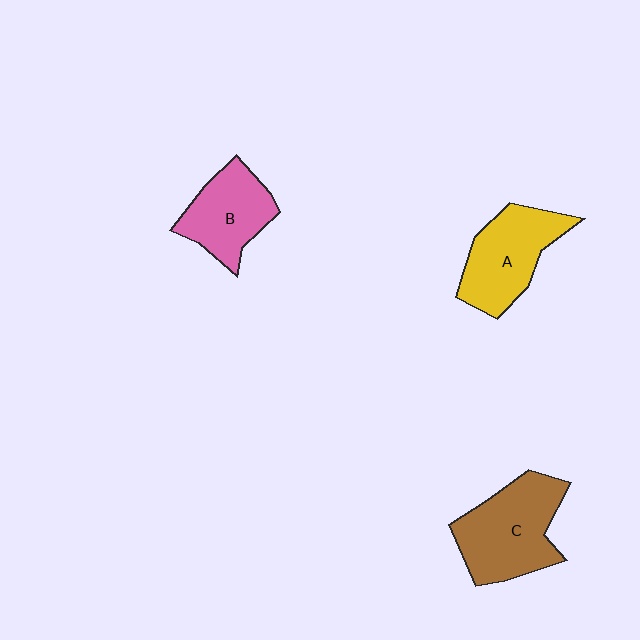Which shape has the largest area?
Shape C (brown).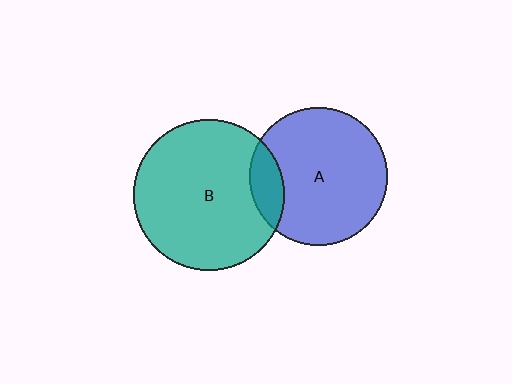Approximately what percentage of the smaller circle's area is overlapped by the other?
Approximately 15%.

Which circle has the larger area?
Circle B (teal).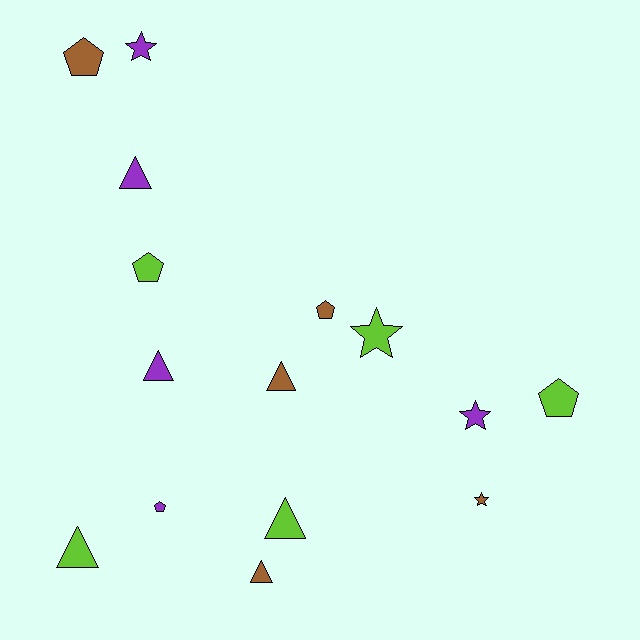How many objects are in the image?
There are 15 objects.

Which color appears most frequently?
Purple, with 5 objects.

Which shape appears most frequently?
Triangle, with 6 objects.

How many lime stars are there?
There is 1 lime star.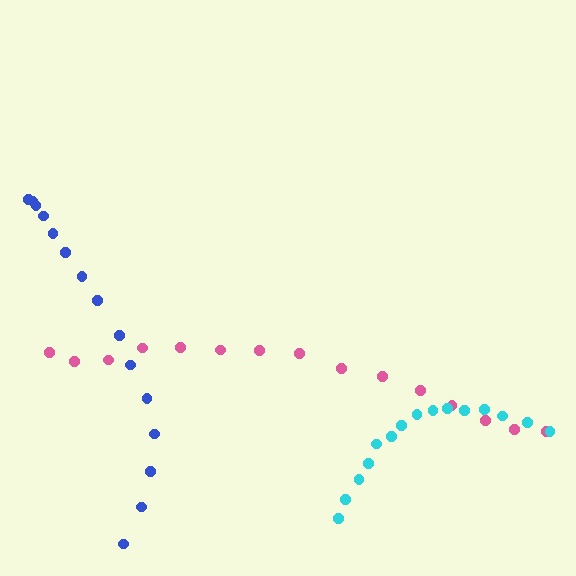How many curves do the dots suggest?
There are 3 distinct paths.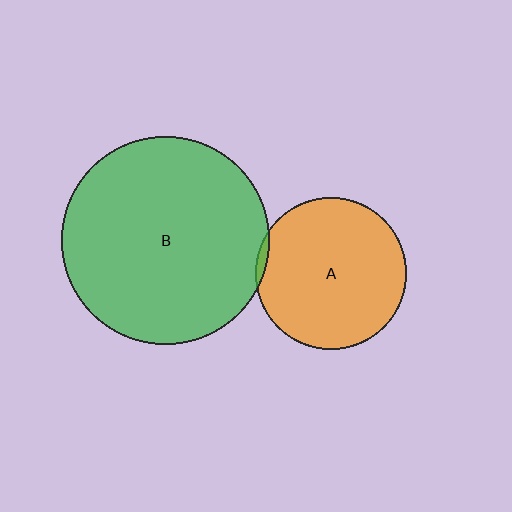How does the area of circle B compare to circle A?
Approximately 1.9 times.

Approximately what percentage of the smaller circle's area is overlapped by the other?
Approximately 5%.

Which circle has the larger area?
Circle B (green).